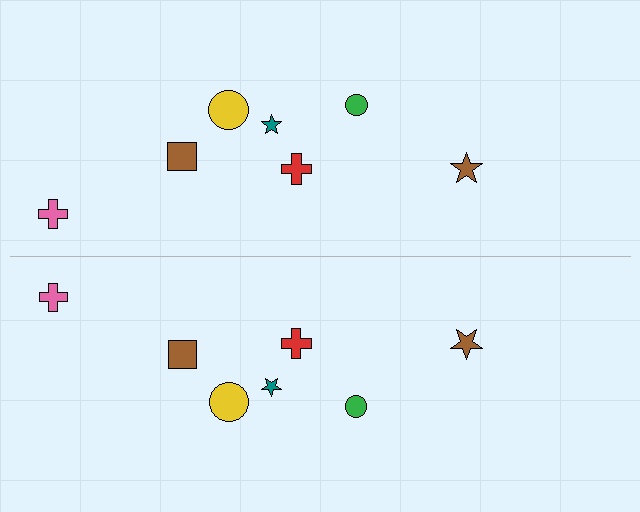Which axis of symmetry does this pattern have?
The pattern has a horizontal axis of symmetry running through the center of the image.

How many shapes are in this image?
There are 14 shapes in this image.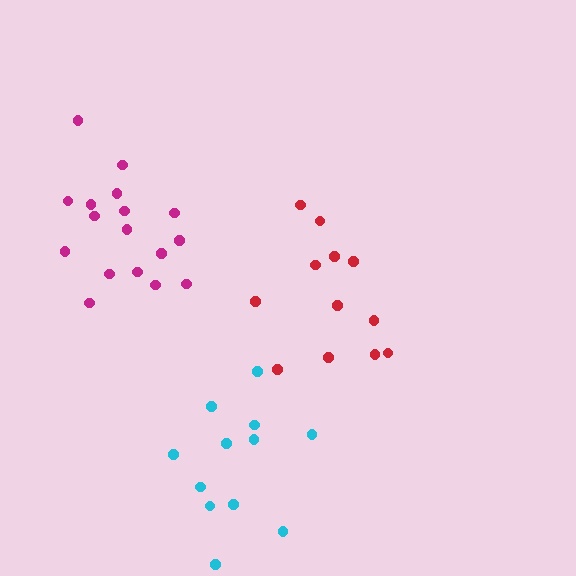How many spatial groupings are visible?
There are 3 spatial groupings.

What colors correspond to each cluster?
The clusters are colored: red, magenta, cyan.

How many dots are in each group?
Group 1: 12 dots, Group 2: 17 dots, Group 3: 12 dots (41 total).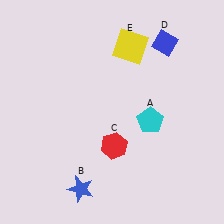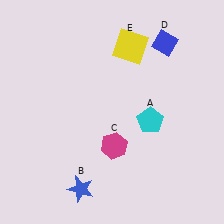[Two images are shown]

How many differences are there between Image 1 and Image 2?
There is 1 difference between the two images.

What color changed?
The hexagon (C) changed from red in Image 1 to magenta in Image 2.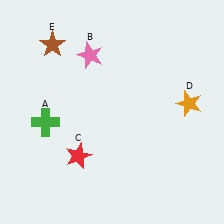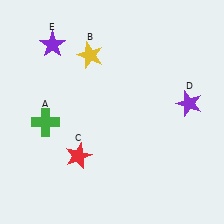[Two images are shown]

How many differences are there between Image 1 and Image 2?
There are 3 differences between the two images.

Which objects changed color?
B changed from pink to yellow. D changed from orange to purple. E changed from brown to purple.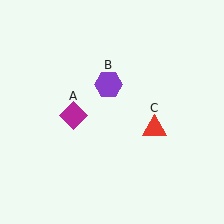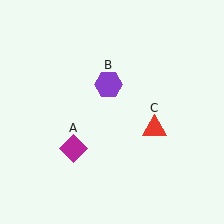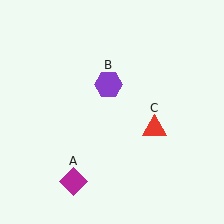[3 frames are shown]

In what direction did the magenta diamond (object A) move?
The magenta diamond (object A) moved down.